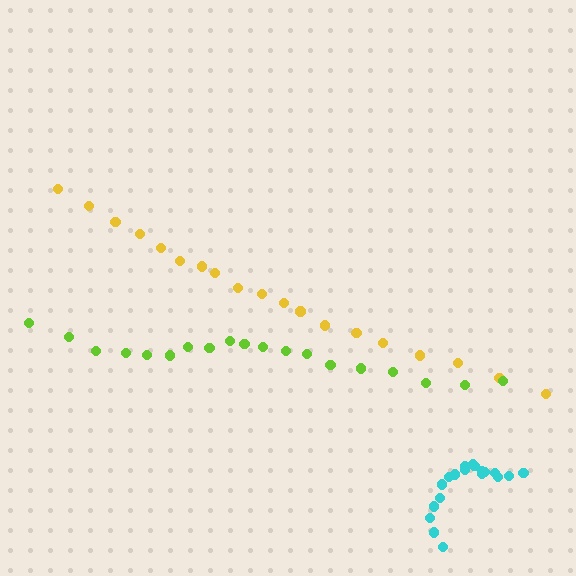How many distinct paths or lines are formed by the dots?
There are 3 distinct paths.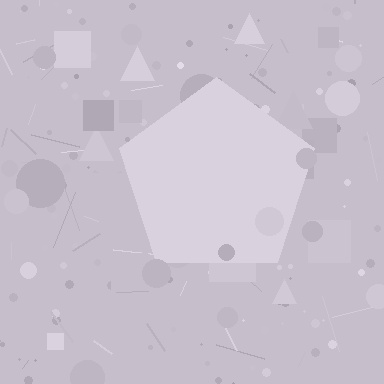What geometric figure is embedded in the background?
A pentagon is embedded in the background.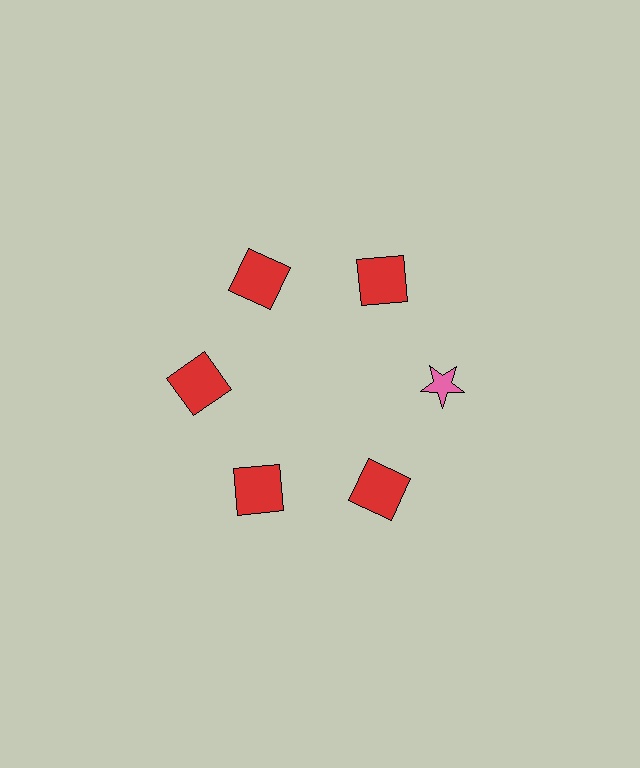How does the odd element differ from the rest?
It differs in both color (pink instead of red) and shape (star instead of square).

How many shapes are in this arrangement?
There are 6 shapes arranged in a ring pattern.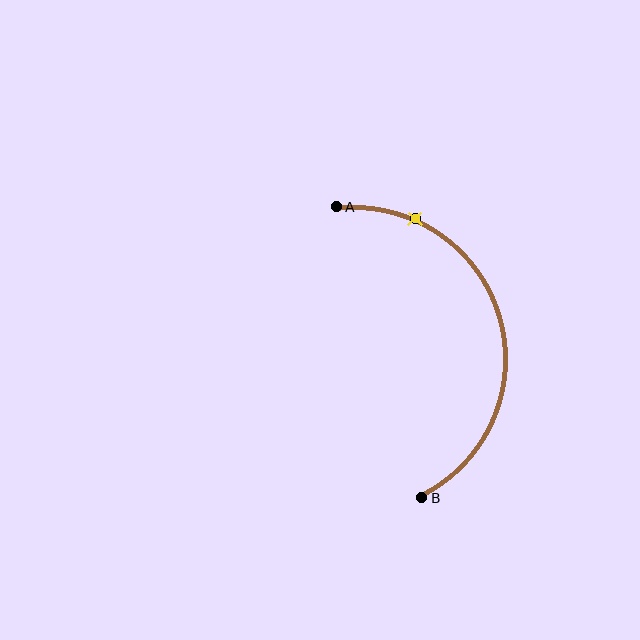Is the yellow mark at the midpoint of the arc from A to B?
No. The yellow mark lies on the arc but is closer to endpoint A. The arc midpoint would be at the point on the curve equidistant along the arc from both A and B.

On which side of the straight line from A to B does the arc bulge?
The arc bulges to the right of the straight line connecting A and B.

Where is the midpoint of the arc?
The arc midpoint is the point on the curve farthest from the straight line joining A and B. It sits to the right of that line.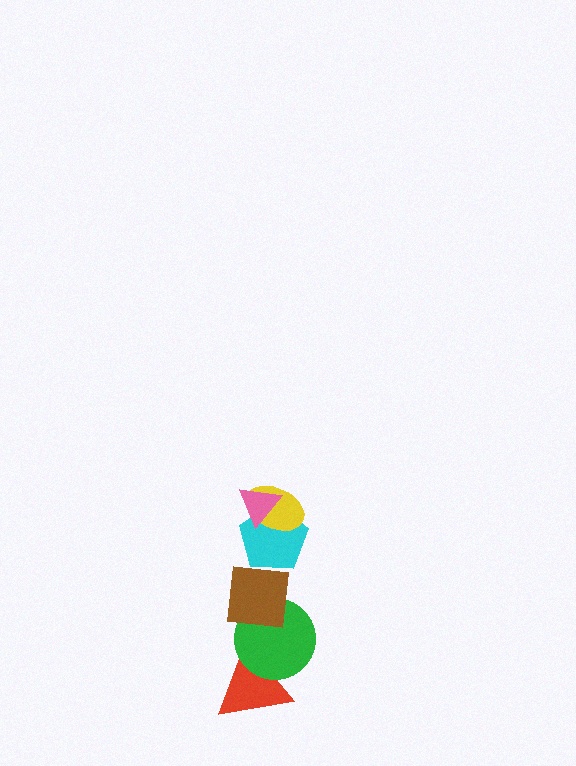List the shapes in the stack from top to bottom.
From top to bottom: the pink triangle, the yellow ellipse, the cyan pentagon, the brown square, the green circle, the red triangle.